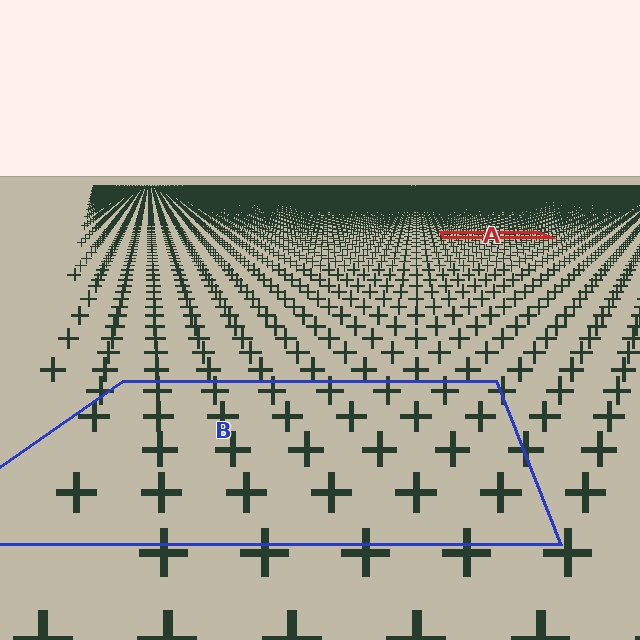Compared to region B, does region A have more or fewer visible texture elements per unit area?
Region A has more texture elements per unit area — they are packed more densely because it is farther away.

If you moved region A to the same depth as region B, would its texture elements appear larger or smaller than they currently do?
They would appear larger. At a closer depth, the same texture elements are projected at a bigger on-screen size.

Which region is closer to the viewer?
Region B is closer. The texture elements there are larger and more spread out.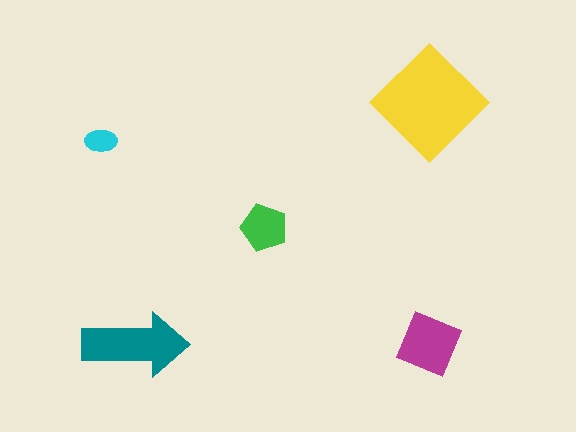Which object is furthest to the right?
The yellow diamond is rightmost.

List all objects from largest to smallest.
The yellow diamond, the teal arrow, the magenta square, the green pentagon, the cyan ellipse.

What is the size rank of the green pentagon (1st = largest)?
4th.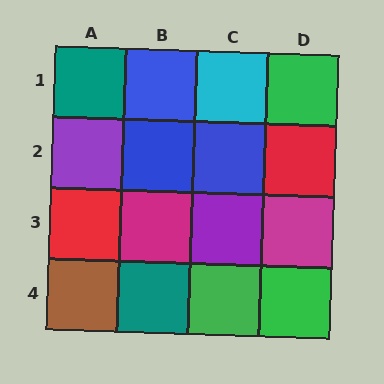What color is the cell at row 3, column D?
Magenta.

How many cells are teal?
2 cells are teal.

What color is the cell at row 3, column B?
Magenta.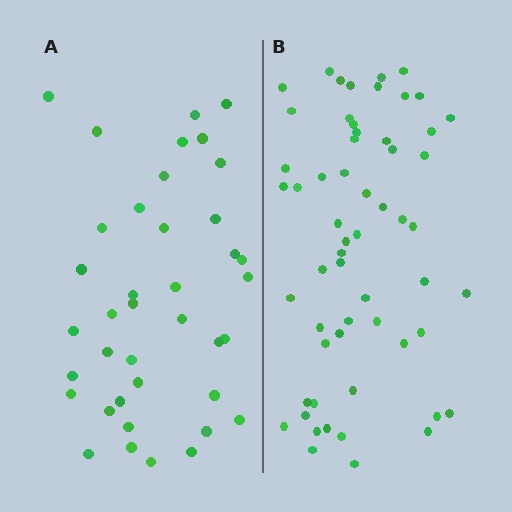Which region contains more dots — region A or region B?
Region B (the right region) has more dots.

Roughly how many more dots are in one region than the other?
Region B has approximately 20 more dots than region A.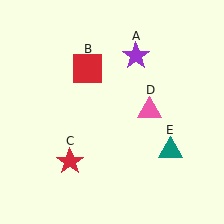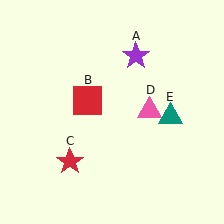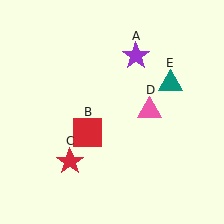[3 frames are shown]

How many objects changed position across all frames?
2 objects changed position: red square (object B), teal triangle (object E).